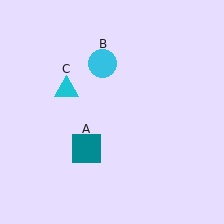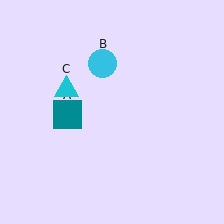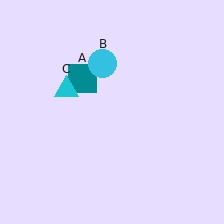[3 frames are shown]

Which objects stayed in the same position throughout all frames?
Cyan circle (object B) and cyan triangle (object C) remained stationary.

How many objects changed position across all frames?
1 object changed position: teal square (object A).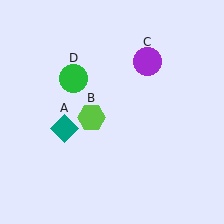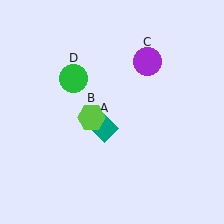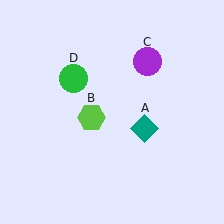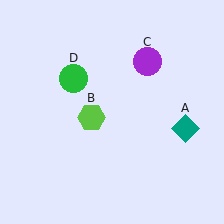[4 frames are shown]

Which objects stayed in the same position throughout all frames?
Lime hexagon (object B) and purple circle (object C) and green circle (object D) remained stationary.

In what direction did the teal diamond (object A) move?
The teal diamond (object A) moved right.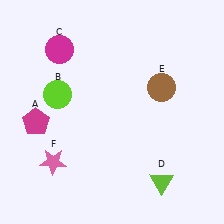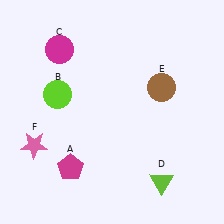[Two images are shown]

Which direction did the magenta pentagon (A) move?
The magenta pentagon (A) moved down.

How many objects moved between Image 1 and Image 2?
2 objects moved between the two images.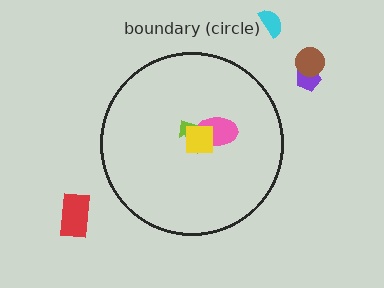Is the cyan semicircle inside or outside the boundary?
Outside.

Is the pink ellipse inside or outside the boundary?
Inside.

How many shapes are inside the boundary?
3 inside, 4 outside.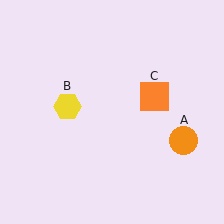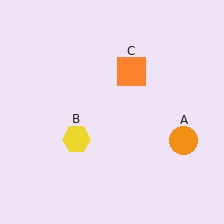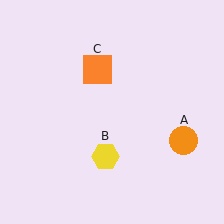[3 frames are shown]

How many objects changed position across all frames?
2 objects changed position: yellow hexagon (object B), orange square (object C).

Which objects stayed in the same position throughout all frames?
Orange circle (object A) remained stationary.